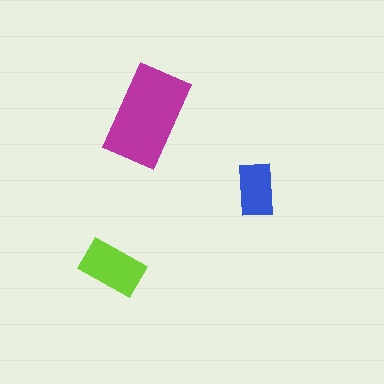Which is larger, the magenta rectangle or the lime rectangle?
The magenta one.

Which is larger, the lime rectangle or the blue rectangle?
The lime one.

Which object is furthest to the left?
The lime rectangle is leftmost.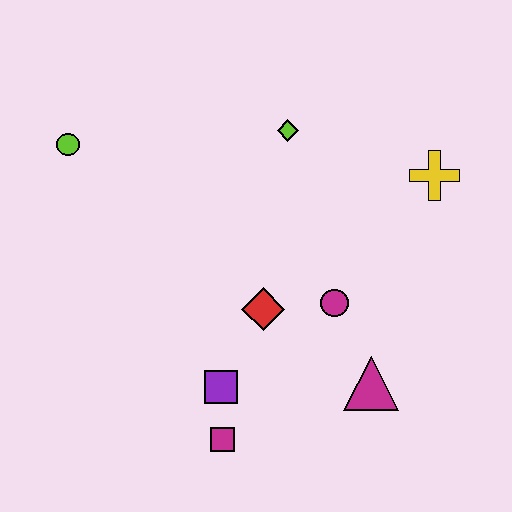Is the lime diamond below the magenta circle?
No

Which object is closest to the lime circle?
The lime diamond is closest to the lime circle.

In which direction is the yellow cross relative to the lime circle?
The yellow cross is to the right of the lime circle.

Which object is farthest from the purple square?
The yellow cross is farthest from the purple square.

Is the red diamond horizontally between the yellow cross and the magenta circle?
No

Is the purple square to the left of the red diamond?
Yes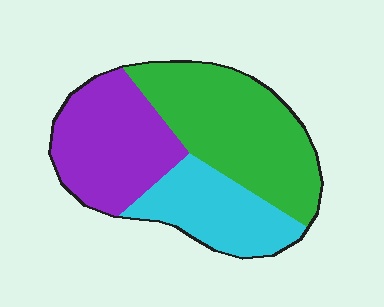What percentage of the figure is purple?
Purple takes up between a quarter and a half of the figure.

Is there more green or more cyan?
Green.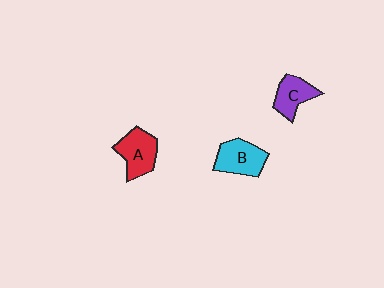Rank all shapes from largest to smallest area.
From largest to smallest: A (red), B (cyan), C (purple).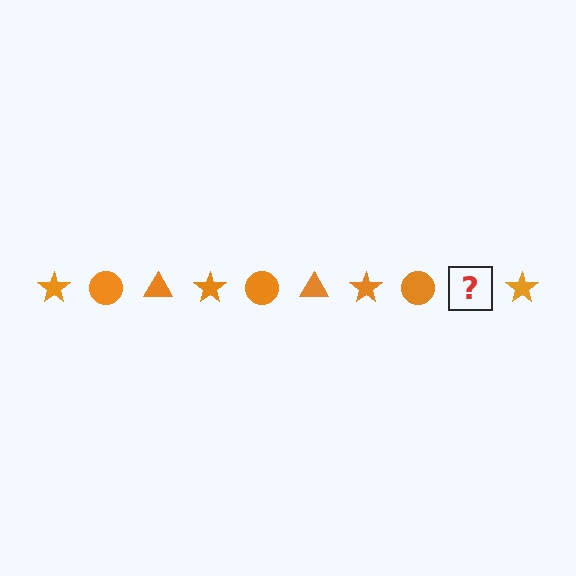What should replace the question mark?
The question mark should be replaced with an orange triangle.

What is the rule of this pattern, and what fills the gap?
The rule is that the pattern cycles through star, circle, triangle shapes in orange. The gap should be filled with an orange triangle.